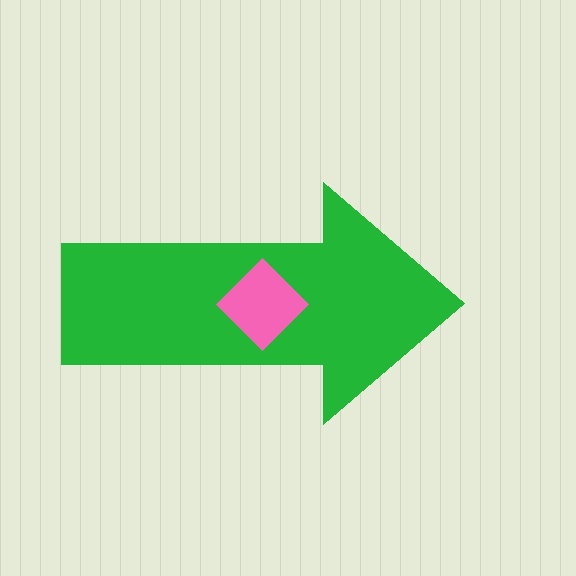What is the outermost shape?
The green arrow.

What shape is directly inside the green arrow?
The pink diamond.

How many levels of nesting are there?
2.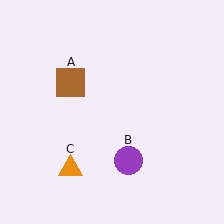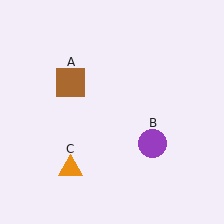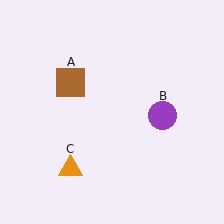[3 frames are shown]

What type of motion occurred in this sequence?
The purple circle (object B) rotated counterclockwise around the center of the scene.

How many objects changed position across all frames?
1 object changed position: purple circle (object B).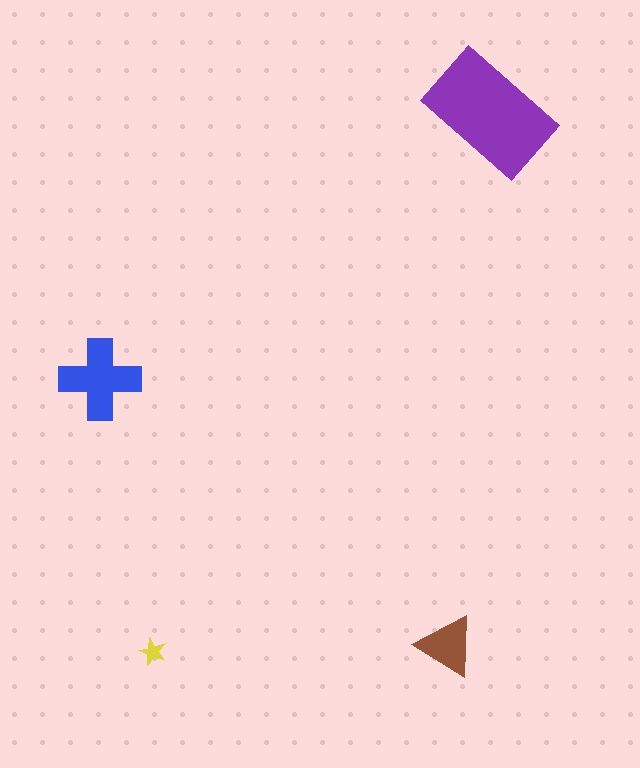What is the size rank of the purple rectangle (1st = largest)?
1st.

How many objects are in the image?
There are 4 objects in the image.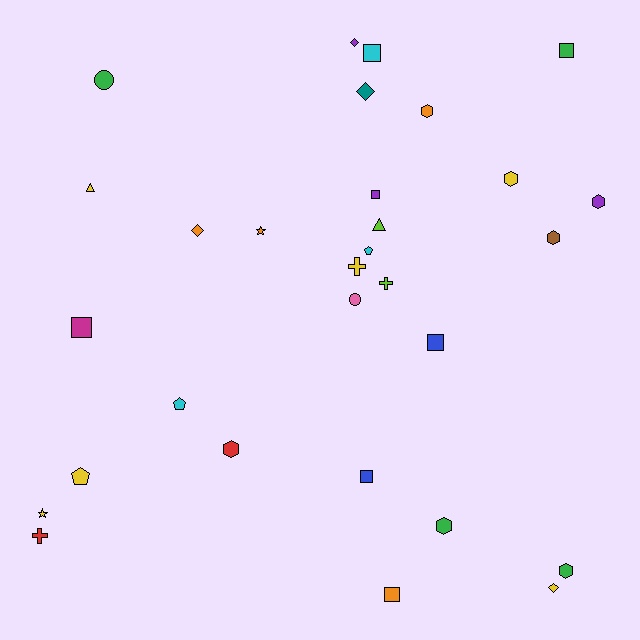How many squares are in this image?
There are 7 squares.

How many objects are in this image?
There are 30 objects.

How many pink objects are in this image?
There is 1 pink object.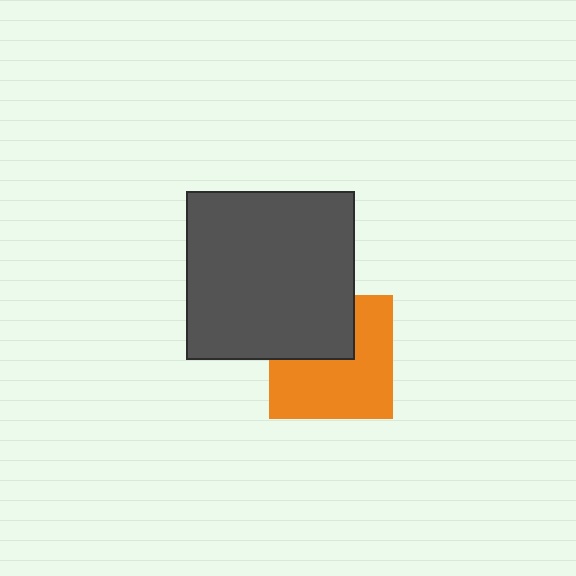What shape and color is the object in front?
The object in front is a dark gray square.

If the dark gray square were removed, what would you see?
You would see the complete orange square.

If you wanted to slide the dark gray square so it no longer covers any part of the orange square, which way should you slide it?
Slide it up — that is the most direct way to separate the two shapes.